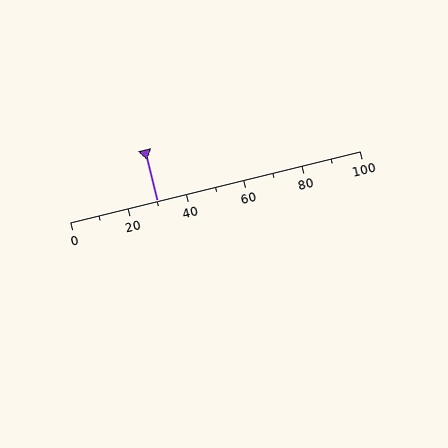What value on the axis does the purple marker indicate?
The marker indicates approximately 30.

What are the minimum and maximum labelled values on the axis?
The axis runs from 0 to 100.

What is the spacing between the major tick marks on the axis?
The major ticks are spaced 20 apart.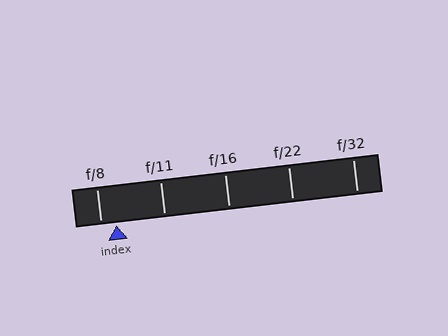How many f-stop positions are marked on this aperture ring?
There are 5 f-stop positions marked.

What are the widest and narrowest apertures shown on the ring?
The widest aperture shown is f/8 and the narrowest is f/32.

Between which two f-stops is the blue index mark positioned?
The index mark is between f/8 and f/11.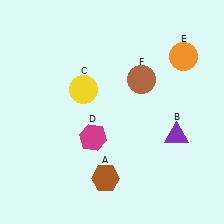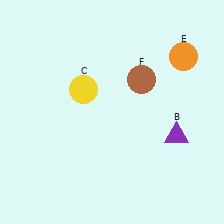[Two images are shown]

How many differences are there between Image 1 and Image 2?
There are 2 differences between the two images.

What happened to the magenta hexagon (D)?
The magenta hexagon (D) was removed in Image 2. It was in the bottom-left area of Image 1.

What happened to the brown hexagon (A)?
The brown hexagon (A) was removed in Image 2. It was in the bottom-left area of Image 1.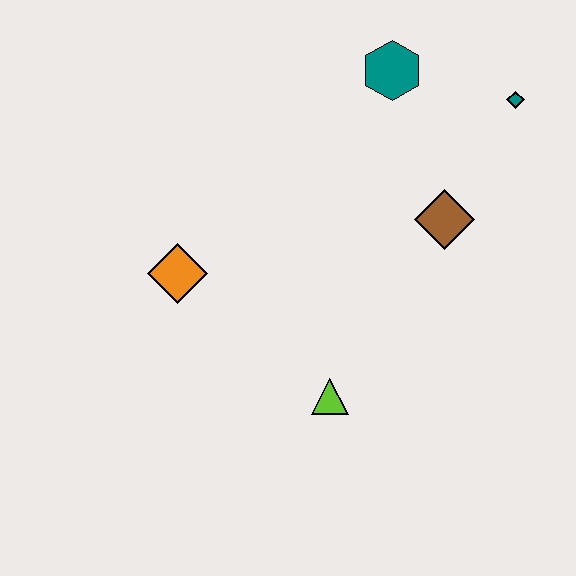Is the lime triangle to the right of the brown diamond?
No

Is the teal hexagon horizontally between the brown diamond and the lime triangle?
Yes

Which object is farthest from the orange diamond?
The teal diamond is farthest from the orange diamond.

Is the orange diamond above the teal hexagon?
No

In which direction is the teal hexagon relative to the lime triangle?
The teal hexagon is above the lime triangle.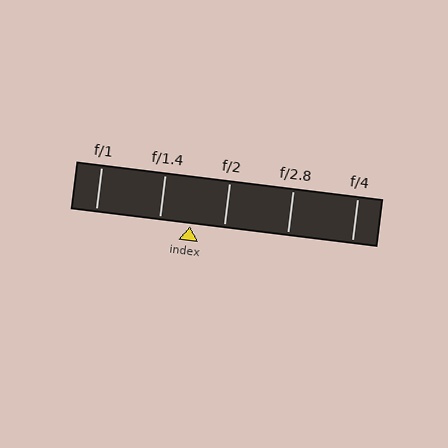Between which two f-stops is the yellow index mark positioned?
The index mark is between f/1.4 and f/2.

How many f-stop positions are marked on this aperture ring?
There are 5 f-stop positions marked.